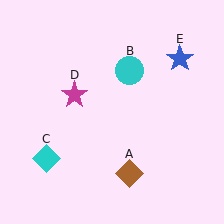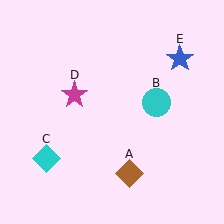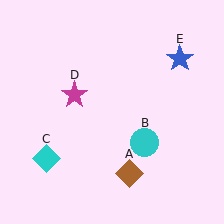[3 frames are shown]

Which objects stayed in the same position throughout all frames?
Brown diamond (object A) and cyan diamond (object C) and magenta star (object D) and blue star (object E) remained stationary.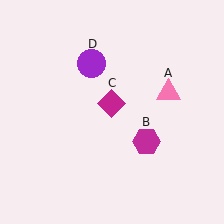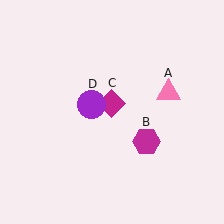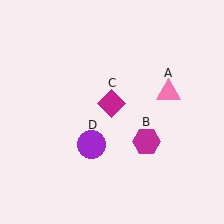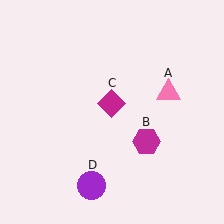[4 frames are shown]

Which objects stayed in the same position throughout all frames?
Pink triangle (object A) and magenta hexagon (object B) and magenta diamond (object C) remained stationary.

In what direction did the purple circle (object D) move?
The purple circle (object D) moved down.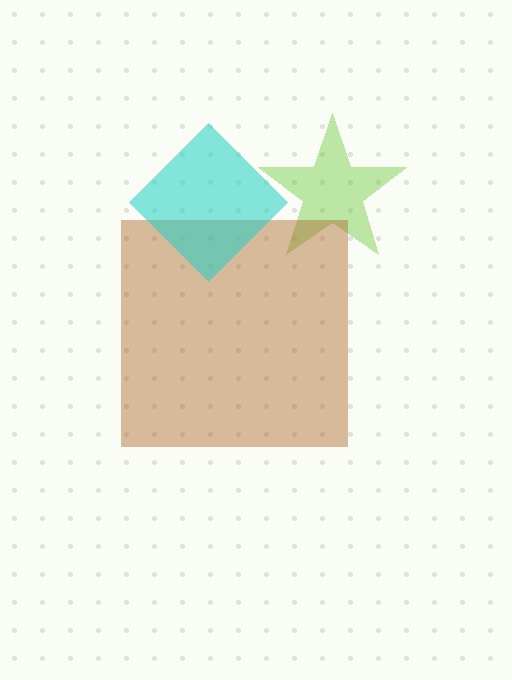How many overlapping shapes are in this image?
There are 3 overlapping shapes in the image.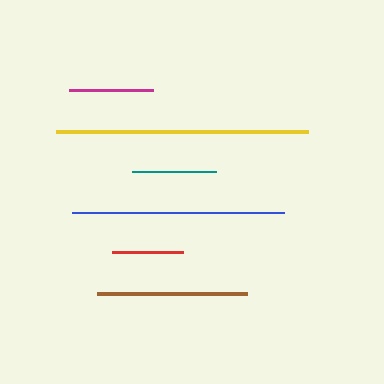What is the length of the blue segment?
The blue segment is approximately 213 pixels long.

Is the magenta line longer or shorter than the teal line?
The magenta line is longer than the teal line.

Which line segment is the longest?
The yellow line is the longest at approximately 251 pixels.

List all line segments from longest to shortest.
From longest to shortest: yellow, blue, brown, magenta, teal, red.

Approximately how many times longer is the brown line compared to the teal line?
The brown line is approximately 1.8 times the length of the teal line.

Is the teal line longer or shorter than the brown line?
The brown line is longer than the teal line.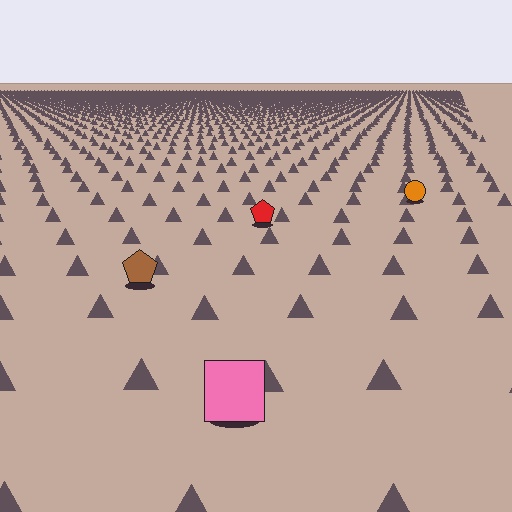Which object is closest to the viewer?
The pink square is closest. The texture marks near it are larger and more spread out.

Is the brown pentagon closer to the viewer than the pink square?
No. The pink square is closer — you can tell from the texture gradient: the ground texture is coarser near it.